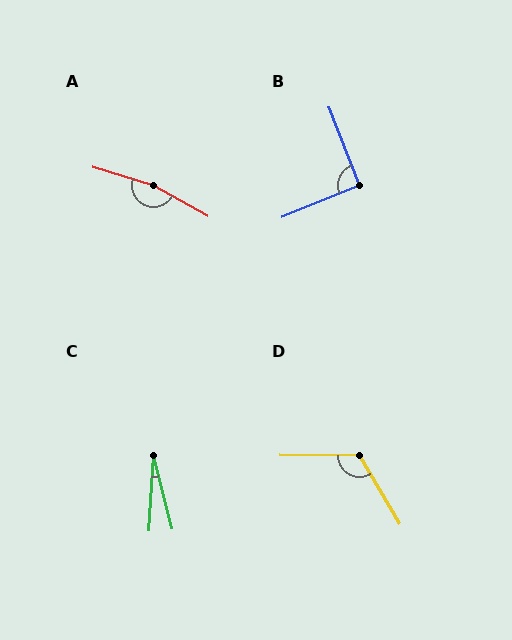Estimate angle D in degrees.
Approximately 121 degrees.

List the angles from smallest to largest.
C (18°), B (90°), D (121°), A (168°).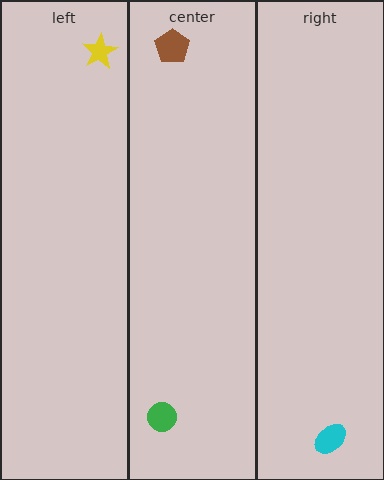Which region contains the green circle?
The center region.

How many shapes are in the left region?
1.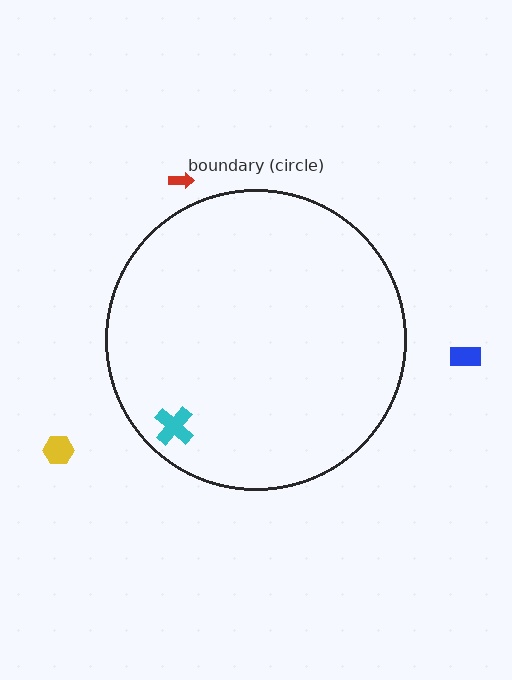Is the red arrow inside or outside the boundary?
Outside.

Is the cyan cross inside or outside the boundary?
Inside.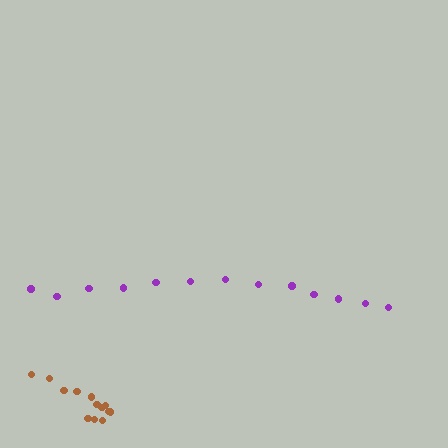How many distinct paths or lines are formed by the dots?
There are 2 distinct paths.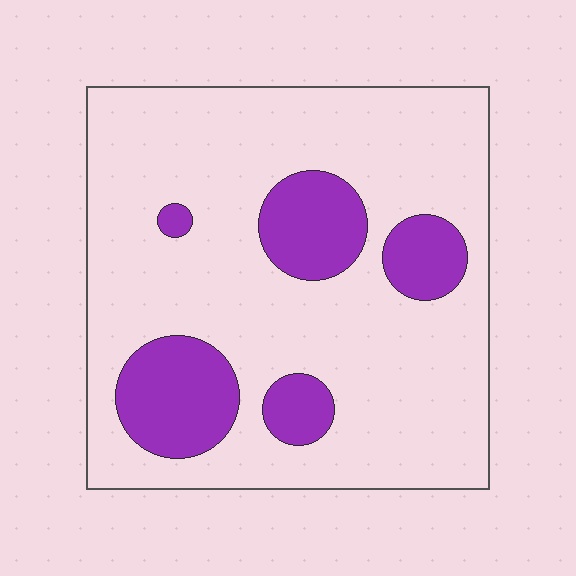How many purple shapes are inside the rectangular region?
5.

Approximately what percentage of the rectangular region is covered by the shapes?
Approximately 20%.